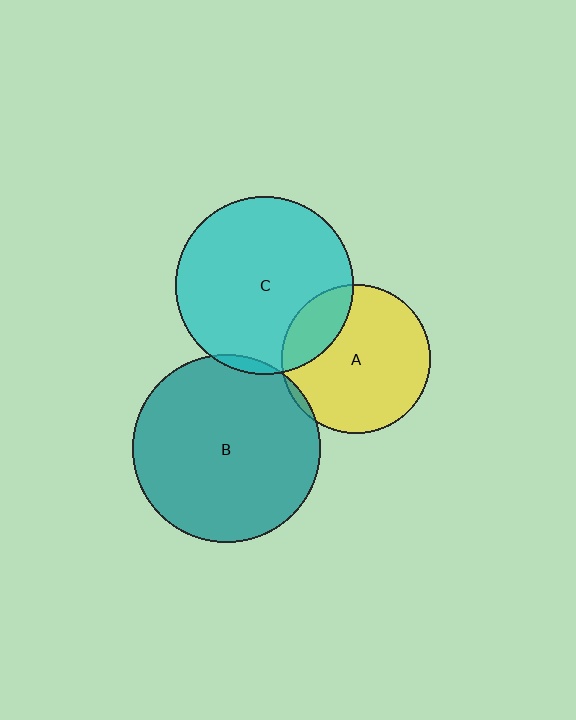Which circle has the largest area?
Circle B (teal).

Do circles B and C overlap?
Yes.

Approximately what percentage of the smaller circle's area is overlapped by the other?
Approximately 5%.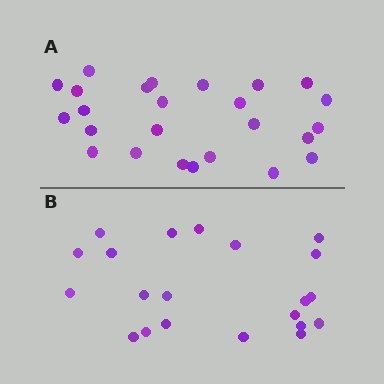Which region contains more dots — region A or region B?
Region A (the top region) has more dots.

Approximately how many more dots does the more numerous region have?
Region A has about 4 more dots than region B.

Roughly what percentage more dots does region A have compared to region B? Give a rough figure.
About 20% more.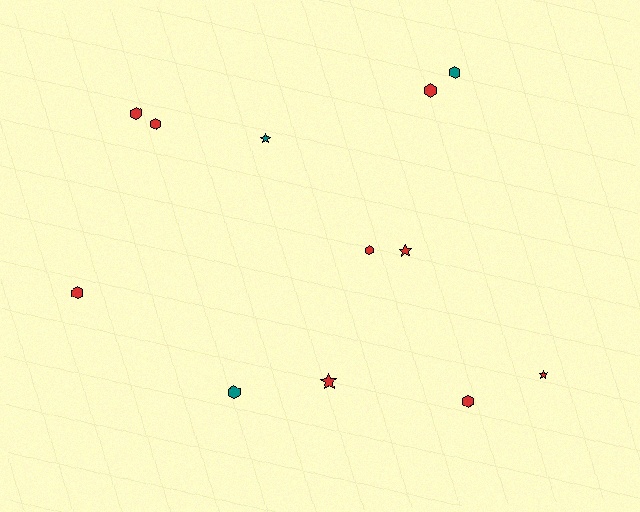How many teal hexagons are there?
There are 2 teal hexagons.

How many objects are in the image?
There are 12 objects.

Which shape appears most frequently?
Hexagon, with 8 objects.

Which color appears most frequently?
Red, with 9 objects.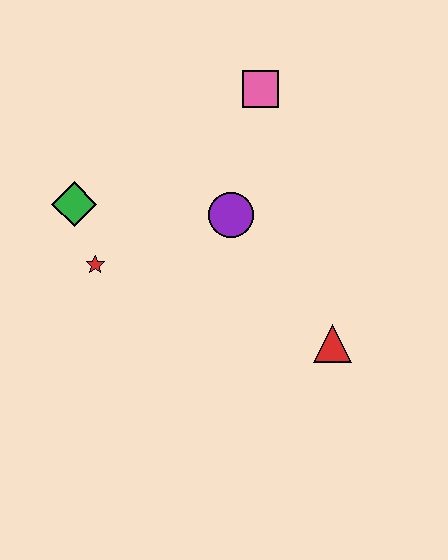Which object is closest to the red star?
The green diamond is closest to the red star.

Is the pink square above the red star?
Yes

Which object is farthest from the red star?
The red triangle is farthest from the red star.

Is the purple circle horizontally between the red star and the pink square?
Yes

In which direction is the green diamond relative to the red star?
The green diamond is above the red star.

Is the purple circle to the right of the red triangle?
No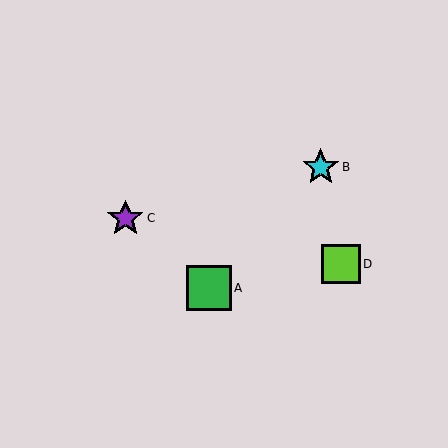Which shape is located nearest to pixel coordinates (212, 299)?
The green square (labeled A) at (209, 288) is nearest to that location.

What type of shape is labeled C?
Shape C is a purple star.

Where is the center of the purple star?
The center of the purple star is at (125, 218).